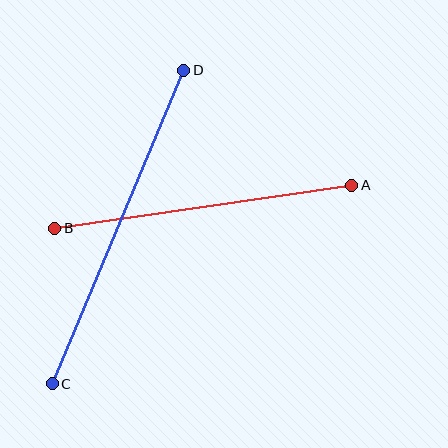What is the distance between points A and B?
The distance is approximately 300 pixels.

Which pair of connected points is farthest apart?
Points C and D are farthest apart.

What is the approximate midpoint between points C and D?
The midpoint is at approximately (118, 227) pixels.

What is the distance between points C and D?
The distance is approximately 340 pixels.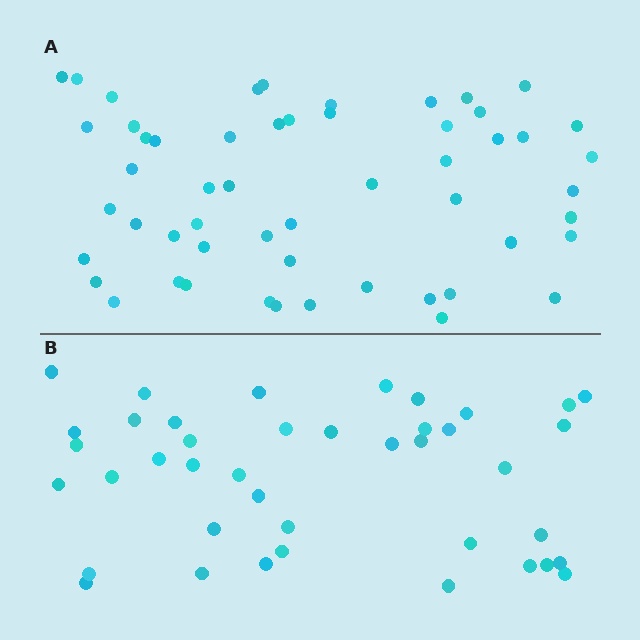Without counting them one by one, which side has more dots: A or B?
Region A (the top region) has more dots.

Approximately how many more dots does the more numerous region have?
Region A has approximately 15 more dots than region B.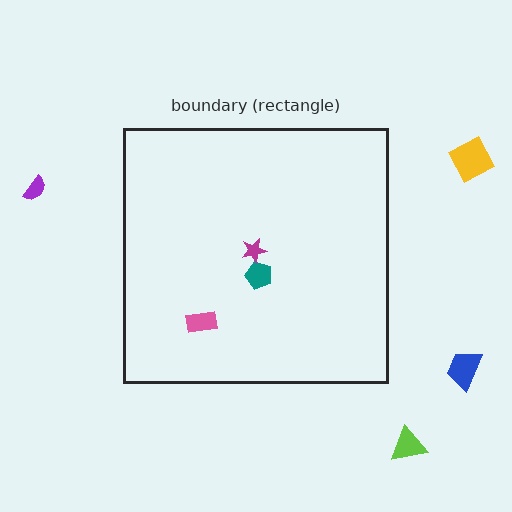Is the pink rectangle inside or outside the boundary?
Inside.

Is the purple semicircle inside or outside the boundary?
Outside.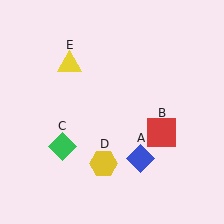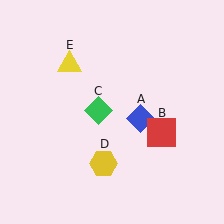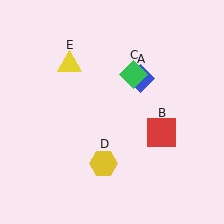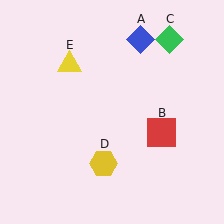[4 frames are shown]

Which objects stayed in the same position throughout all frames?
Red square (object B) and yellow hexagon (object D) and yellow triangle (object E) remained stationary.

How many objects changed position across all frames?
2 objects changed position: blue diamond (object A), green diamond (object C).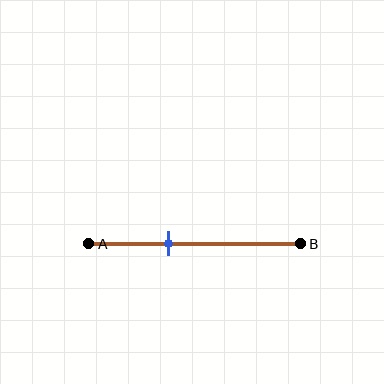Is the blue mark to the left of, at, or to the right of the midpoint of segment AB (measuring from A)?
The blue mark is to the left of the midpoint of segment AB.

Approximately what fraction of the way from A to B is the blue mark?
The blue mark is approximately 40% of the way from A to B.